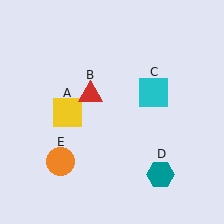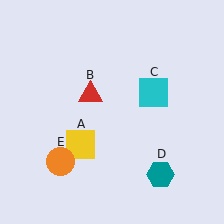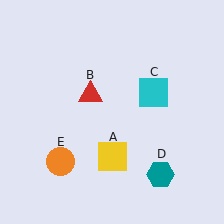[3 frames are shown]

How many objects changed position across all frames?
1 object changed position: yellow square (object A).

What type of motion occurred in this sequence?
The yellow square (object A) rotated counterclockwise around the center of the scene.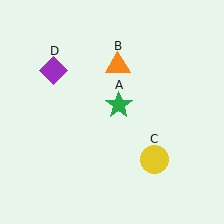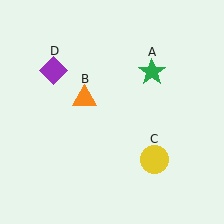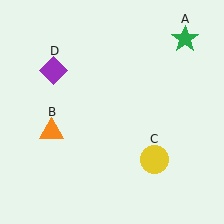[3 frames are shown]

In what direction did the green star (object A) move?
The green star (object A) moved up and to the right.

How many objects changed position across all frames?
2 objects changed position: green star (object A), orange triangle (object B).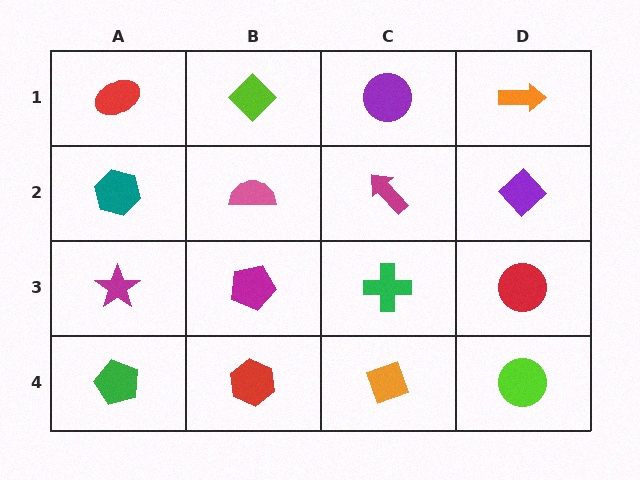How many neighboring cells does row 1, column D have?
2.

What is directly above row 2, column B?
A lime diamond.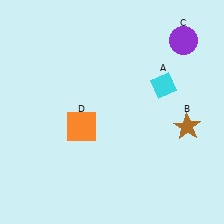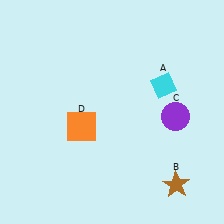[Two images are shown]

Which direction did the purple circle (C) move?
The purple circle (C) moved down.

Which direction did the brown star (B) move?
The brown star (B) moved down.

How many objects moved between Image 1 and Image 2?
2 objects moved between the two images.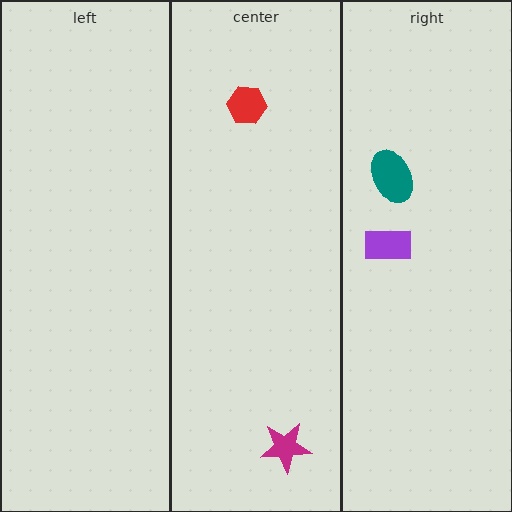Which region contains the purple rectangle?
The right region.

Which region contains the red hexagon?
The center region.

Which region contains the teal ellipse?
The right region.